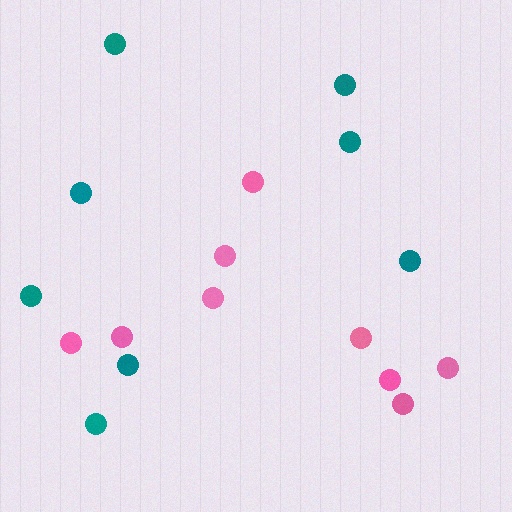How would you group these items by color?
There are 2 groups: one group of teal circles (8) and one group of pink circles (9).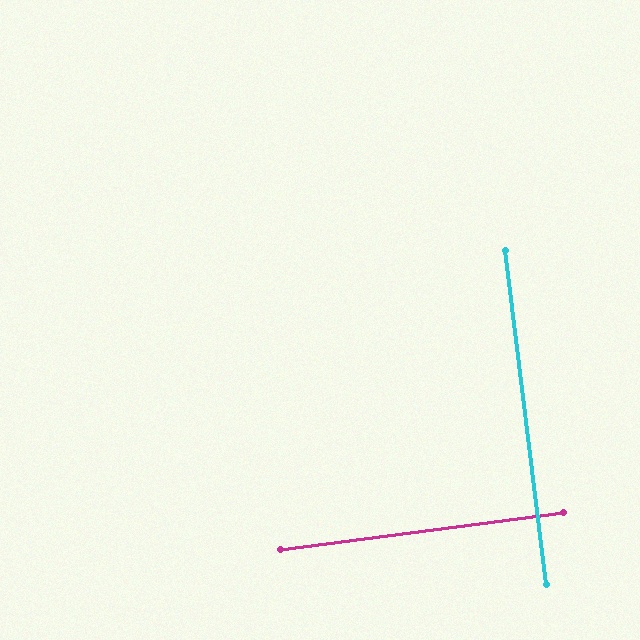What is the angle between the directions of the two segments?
Approximately 90 degrees.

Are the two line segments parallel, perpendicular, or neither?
Perpendicular — they meet at approximately 90°.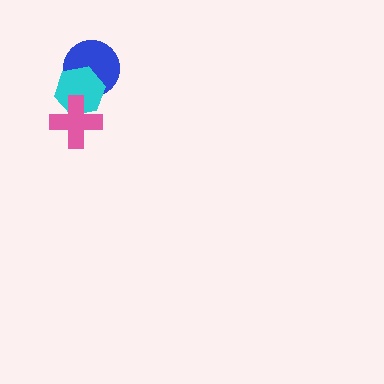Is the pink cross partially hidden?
No, no other shape covers it.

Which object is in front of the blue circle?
The cyan hexagon is in front of the blue circle.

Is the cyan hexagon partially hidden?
Yes, it is partially covered by another shape.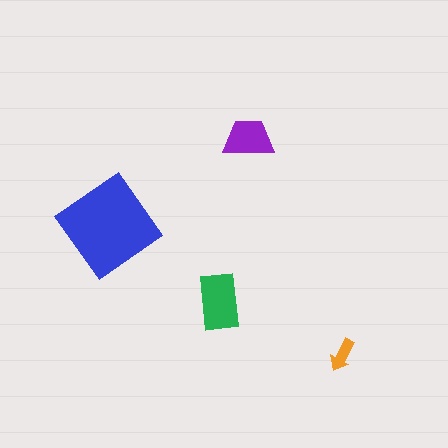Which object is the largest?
The blue diamond.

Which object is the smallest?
The orange arrow.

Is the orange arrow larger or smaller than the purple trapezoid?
Smaller.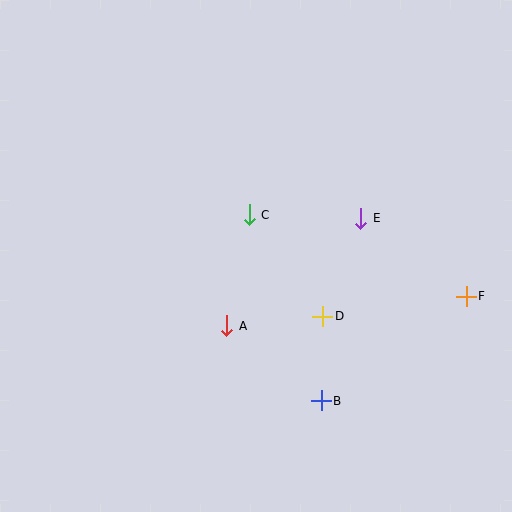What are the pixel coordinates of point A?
Point A is at (227, 326).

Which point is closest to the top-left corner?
Point C is closest to the top-left corner.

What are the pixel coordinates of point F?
Point F is at (466, 296).